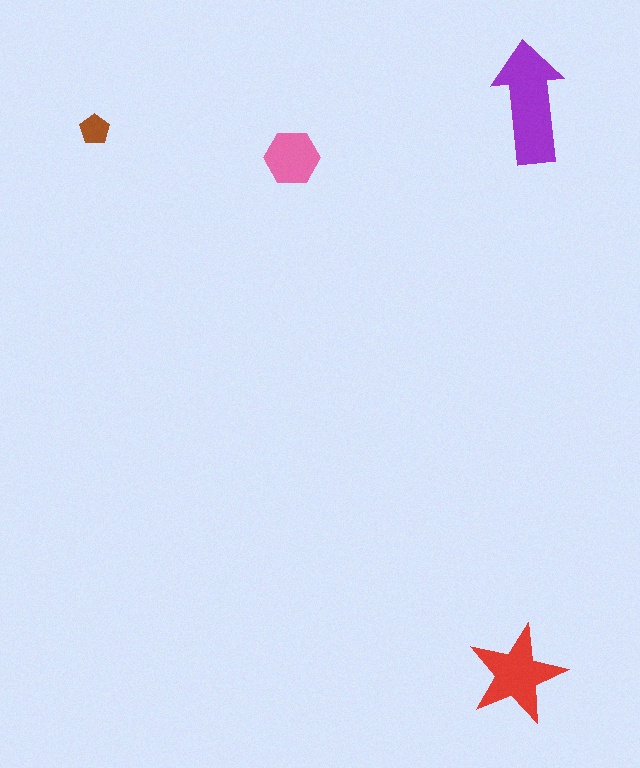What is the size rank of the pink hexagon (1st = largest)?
3rd.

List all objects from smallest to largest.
The brown pentagon, the pink hexagon, the red star, the purple arrow.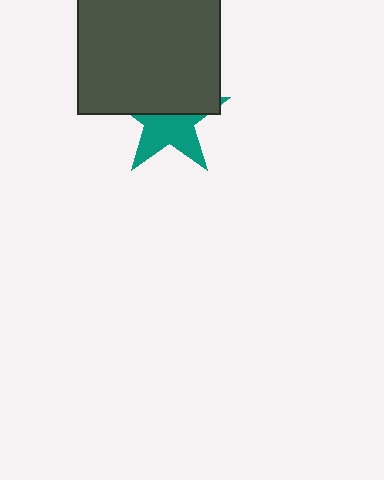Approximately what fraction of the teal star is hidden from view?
Roughly 50% of the teal star is hidden behind the dark gray square.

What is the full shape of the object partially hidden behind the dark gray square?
The partially hidden object is a teal star.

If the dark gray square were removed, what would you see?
You would see the complete teal star.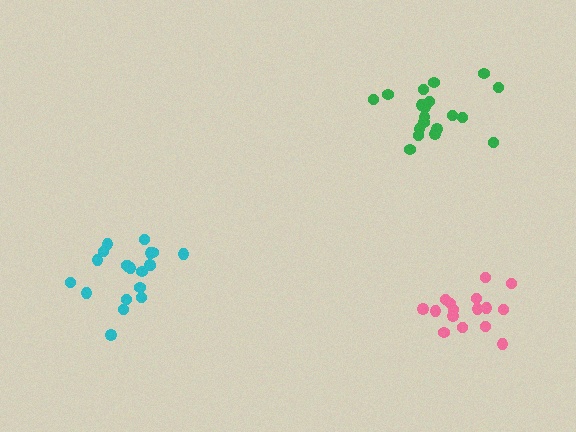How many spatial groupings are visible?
There are 3 spatial groupings.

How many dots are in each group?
Group 1: 19 dots, Group 2: 16 dots, Group 3: 20 dots (55 total).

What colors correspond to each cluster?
The clusters are colored: green, pink, cyan.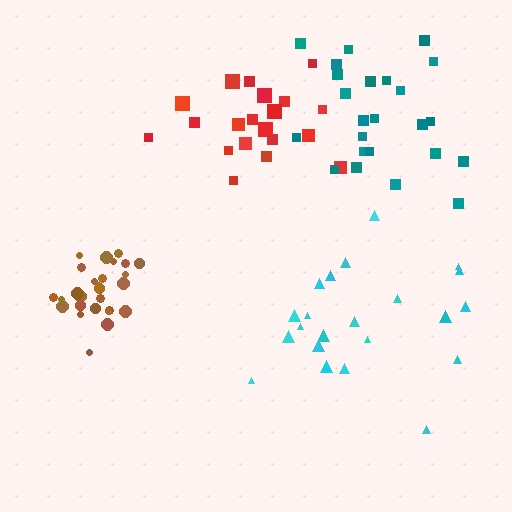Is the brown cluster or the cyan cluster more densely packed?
Brown.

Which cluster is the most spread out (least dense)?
Cyan.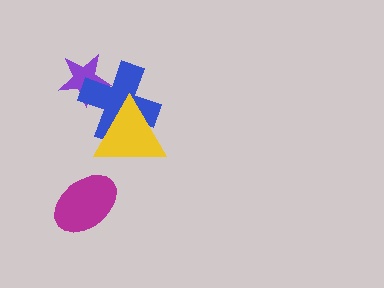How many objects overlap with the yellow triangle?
1 object overlaps with the yellow triangle.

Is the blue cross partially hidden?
Yes, it is partially covered by another shape.